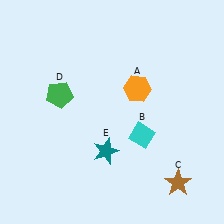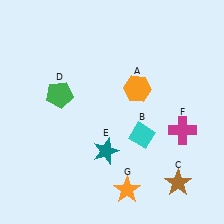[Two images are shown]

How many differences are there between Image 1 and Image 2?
There are 2 differences between the two images.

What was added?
A magenta cross (F), an orange star (G) were added in Image 2.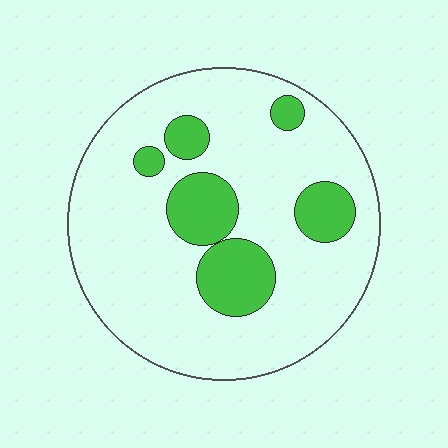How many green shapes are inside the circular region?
6.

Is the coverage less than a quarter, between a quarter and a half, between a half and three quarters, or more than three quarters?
Less than a quarter.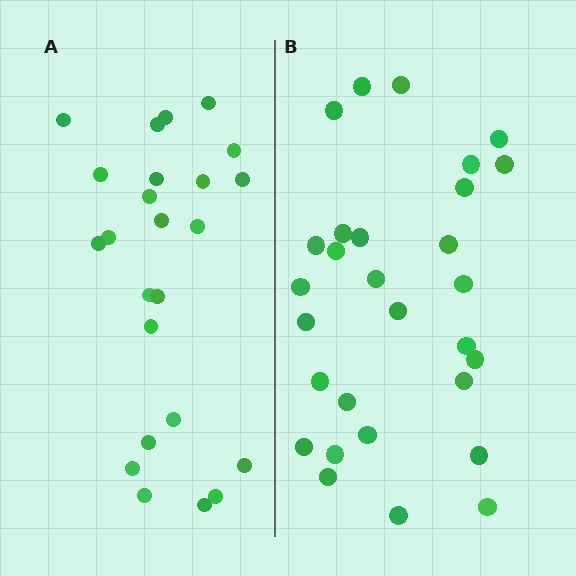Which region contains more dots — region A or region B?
Region B (the right region) has more dots.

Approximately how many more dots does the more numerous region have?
Region B has about 5 more dots than region A.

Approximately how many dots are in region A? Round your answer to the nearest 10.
About 20 dots. (The exact count is 24, which rounds to 20.)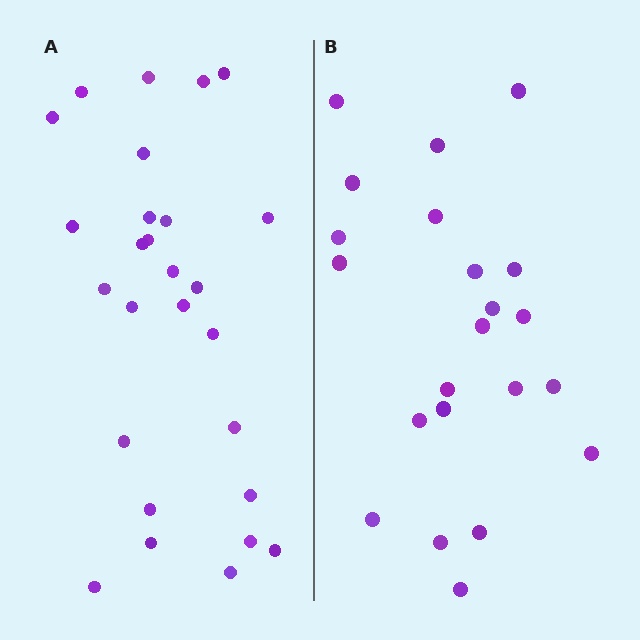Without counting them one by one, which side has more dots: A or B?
Region A (the left region) has more dots.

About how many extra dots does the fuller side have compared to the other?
Region A has about 5 more dots than region B.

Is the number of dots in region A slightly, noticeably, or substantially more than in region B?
Region A has only slightly more — the two regions are fairly close. The ratio is roughly 1.2 to 1.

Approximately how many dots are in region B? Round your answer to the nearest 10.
About 20 dots. (The exact count is 22, which rounds to 20.)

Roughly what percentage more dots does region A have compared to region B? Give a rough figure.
About 25% more.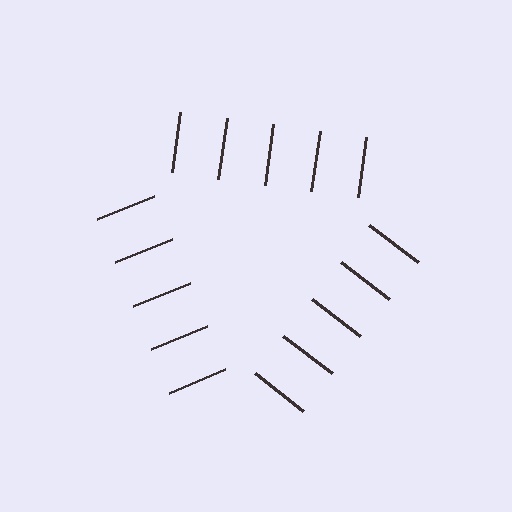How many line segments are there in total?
15 — 5 along each of the 3 edges.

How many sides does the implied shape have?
3 sides — the line-ends trace a triangle.